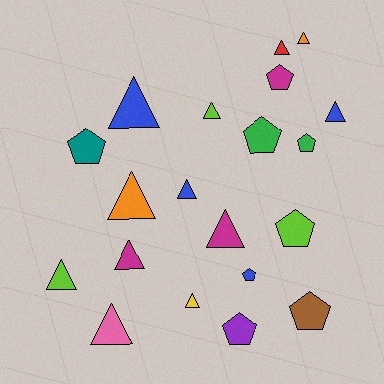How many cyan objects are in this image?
There are no cyan objects.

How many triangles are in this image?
There are 12 triangles.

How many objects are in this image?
There are 20 objects.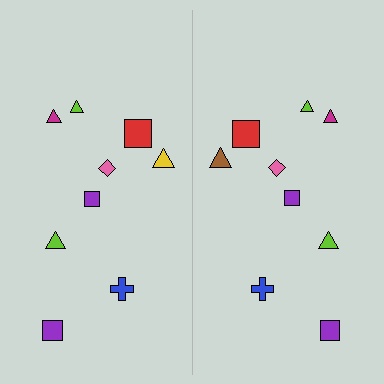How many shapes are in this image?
There are 18 shapes in this image.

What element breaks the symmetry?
The brown triangle on the right side breaks the symmetry — its mirror counterpart is yellow.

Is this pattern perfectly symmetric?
No, the pattern is not perfectly symmetric. The brown triangle on the right side breaks the symmetry — its mirror counterpart is yellow.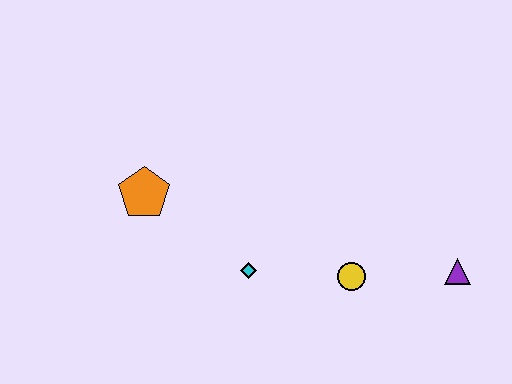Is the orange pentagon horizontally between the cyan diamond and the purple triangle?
No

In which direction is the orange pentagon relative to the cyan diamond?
The orange pentagon is to the left of the cyan diamond.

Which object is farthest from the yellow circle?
The orange pentagon is farthest from the yellow circle.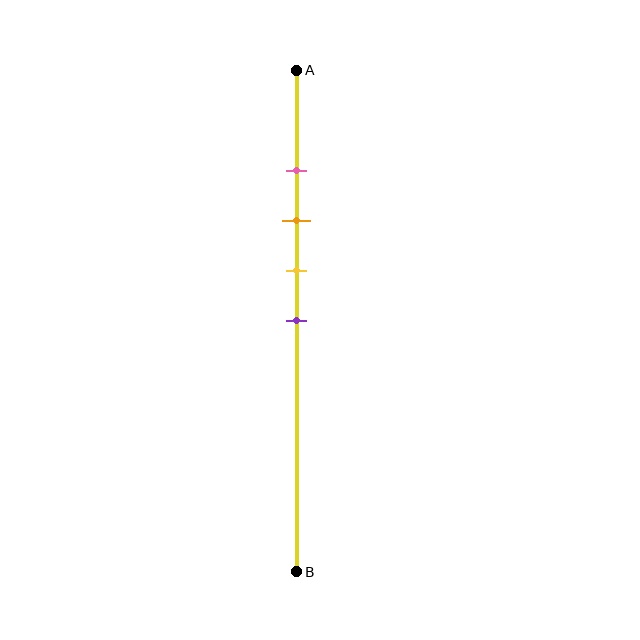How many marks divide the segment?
There are 4 marks dividing the segment.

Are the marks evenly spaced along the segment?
Yes, the marks are approximately evenly spaced.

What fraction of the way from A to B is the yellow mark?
The yellow mark is approximately 40% (0.4) of the way from A to B.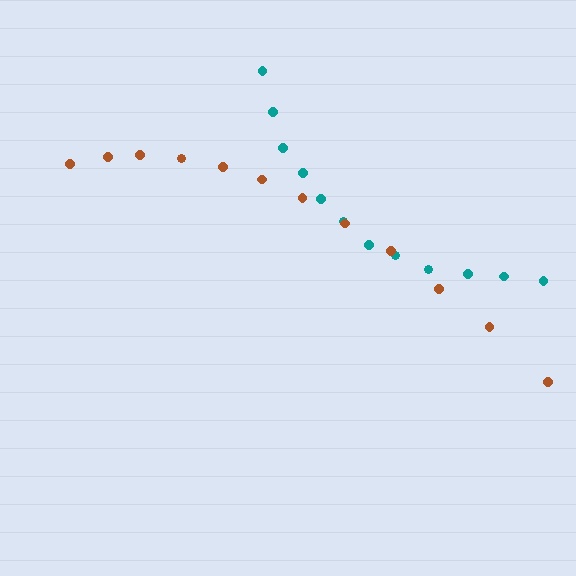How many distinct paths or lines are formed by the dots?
There are 2 distinct paths.